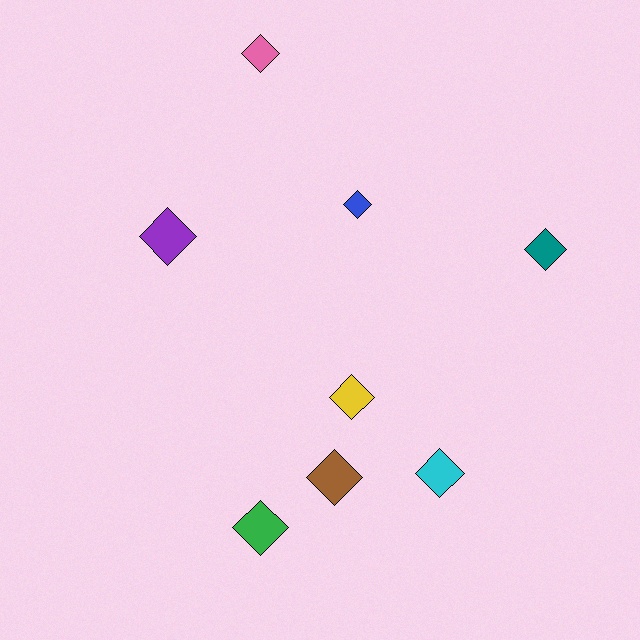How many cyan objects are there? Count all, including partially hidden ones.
There is 1 cyan object.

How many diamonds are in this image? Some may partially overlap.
There are 8 diamonds.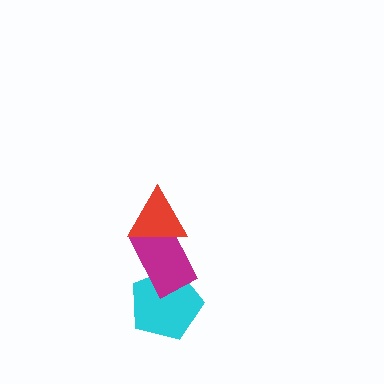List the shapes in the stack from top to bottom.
From top to bottom: the red triangle, the magenta rectangle, the cyan pentagon.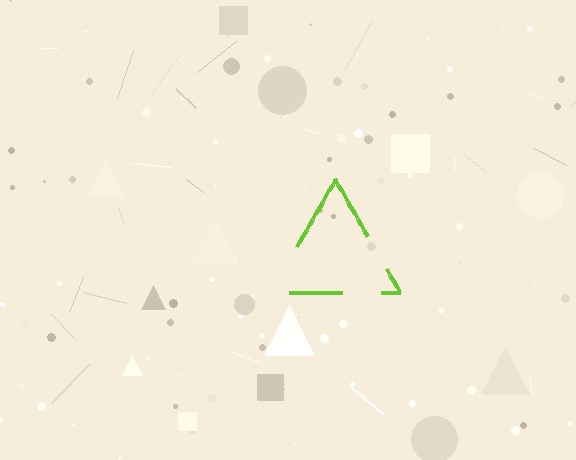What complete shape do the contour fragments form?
The contour fragments form a triangle.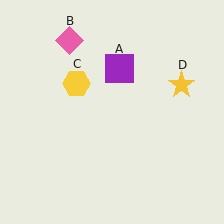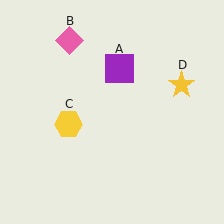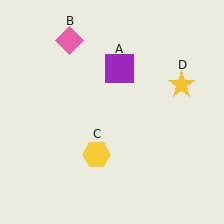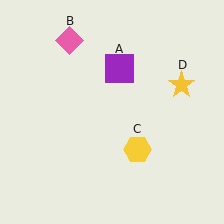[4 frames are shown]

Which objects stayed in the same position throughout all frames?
Purple square (object A) and pink diamond (object B) and yellow star (object D) remained stationary.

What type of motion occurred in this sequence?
The yellow hexagon (object C) rotated counterclockwise around the center of the scene.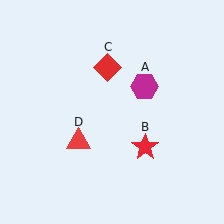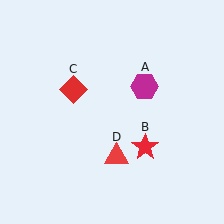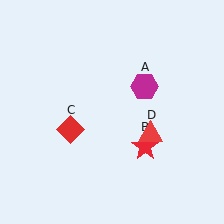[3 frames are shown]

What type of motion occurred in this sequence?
The red diamond (object C), red triangle (object D) rotated counterclockwise around the center of the scene.